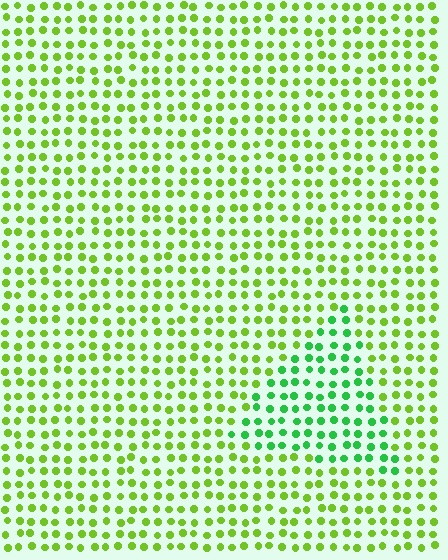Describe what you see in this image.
The image is filled with small lime elements in a uniform arrangement. A triangle-shaped region is visible where the elements are tinted to a slightly different hue, forming a subtle color boundary.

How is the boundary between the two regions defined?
The boundary is defined purely by a slight shift in hue (about 40 degrees). Spacing, size, and orientation are identical on both sides.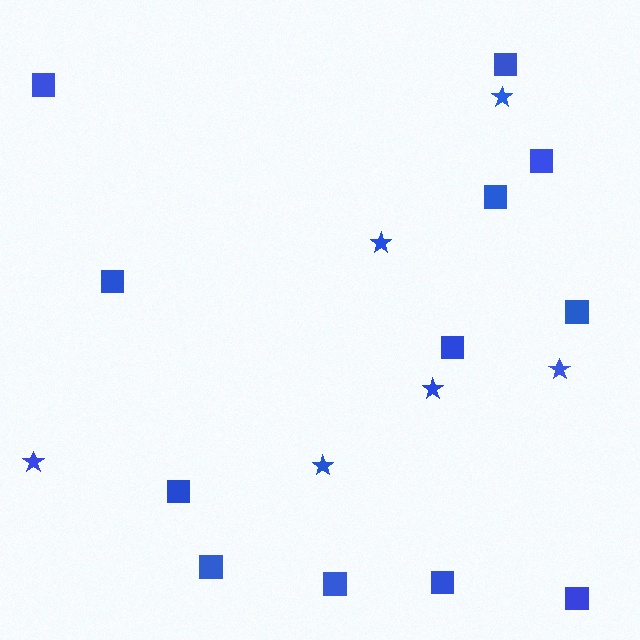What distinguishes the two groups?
There are 2 groups: one group of squares (12) and one group of stars (6).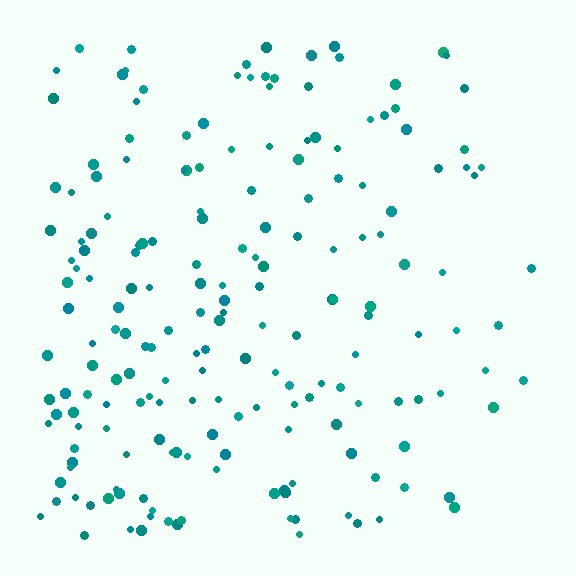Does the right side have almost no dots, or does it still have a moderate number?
Still a moderate number, just noticeably fewer than the left.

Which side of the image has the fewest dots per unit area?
The right.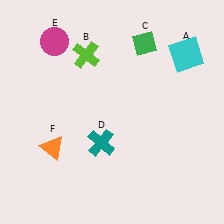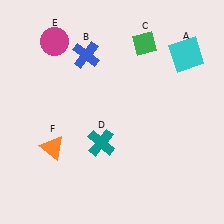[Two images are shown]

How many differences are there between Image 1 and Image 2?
There is 1 difference between the two images.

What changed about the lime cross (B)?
In Image 1, B is lime. In Image 2, it changed to blue.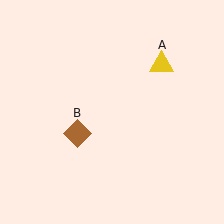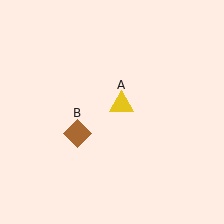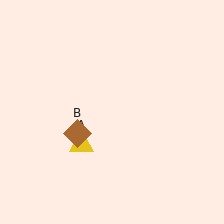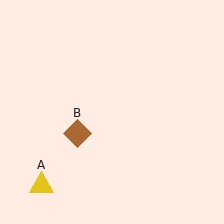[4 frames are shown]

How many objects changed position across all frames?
1 object changed position: yellow triangle (object A).